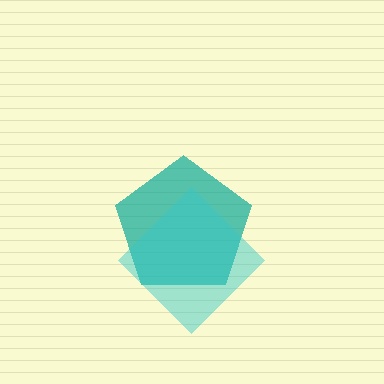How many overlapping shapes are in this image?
There are 2 overlapping shapes in the image.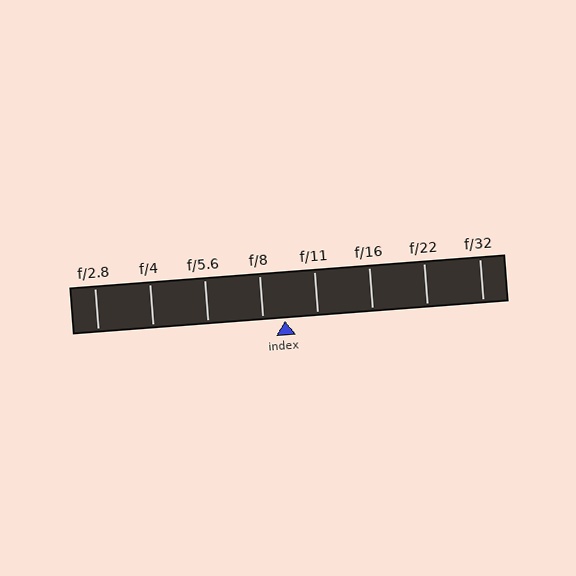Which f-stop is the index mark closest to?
The index mark is closest to f/8.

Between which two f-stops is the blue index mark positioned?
The index mark is between f/8 and f/11.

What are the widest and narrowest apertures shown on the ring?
The widest aperture shown is f/2.8 and the narrowest is f/32.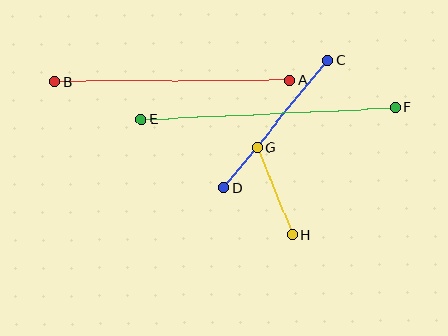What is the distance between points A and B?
The distance is approximately 235 pixels.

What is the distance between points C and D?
The distance is approximately 165 pixels.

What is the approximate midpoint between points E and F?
The midpoint is at approximately (268, 113) pixels.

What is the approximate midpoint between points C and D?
The midpoint is at approximately (276, 124) pixels.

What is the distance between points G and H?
The distance is approximately 94 pixels.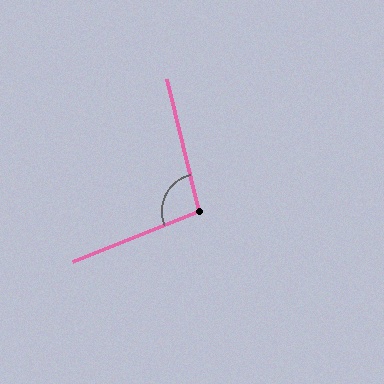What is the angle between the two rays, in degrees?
Approximately 99 degrees.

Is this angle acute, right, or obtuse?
It is obtuse.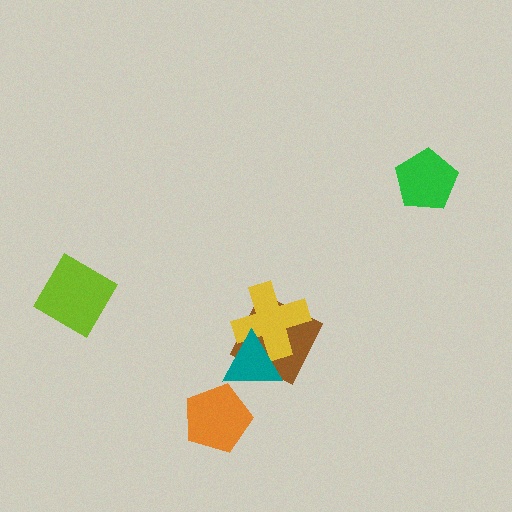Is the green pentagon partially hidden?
No, no other shape covers it.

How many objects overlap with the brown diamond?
2 objects overlap with the brown diamond.